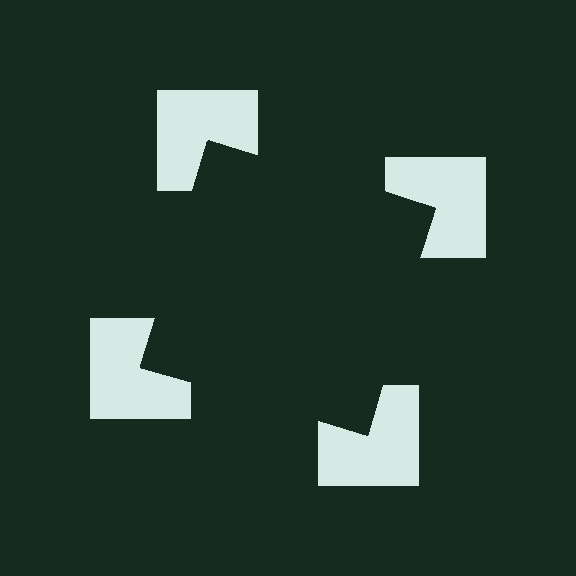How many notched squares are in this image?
There are 4 — one at each vertex of the illusory square.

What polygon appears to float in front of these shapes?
An illusory square — its edges are inferred from the aligned wedge cuts in the notched squares, not physically drawn.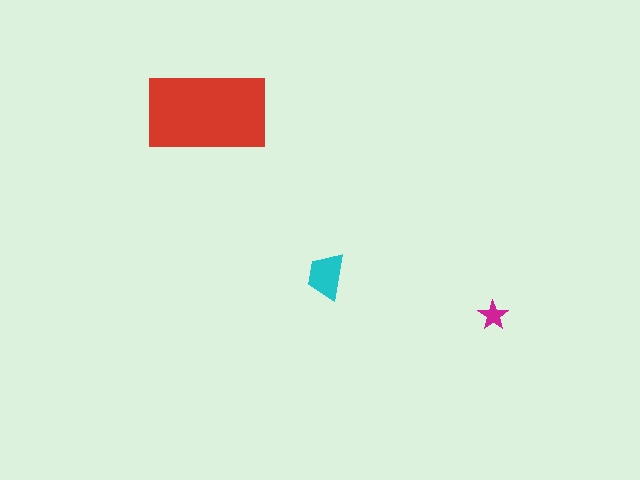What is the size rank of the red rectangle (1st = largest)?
1st.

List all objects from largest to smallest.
The red rectangle, the cyan trapezoid, the magenta star.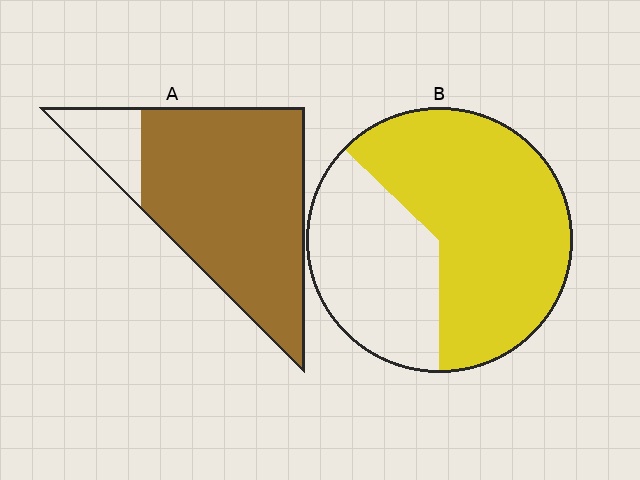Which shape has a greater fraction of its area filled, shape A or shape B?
Shape A.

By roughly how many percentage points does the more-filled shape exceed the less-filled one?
By roughly 20 percentage points (A over B).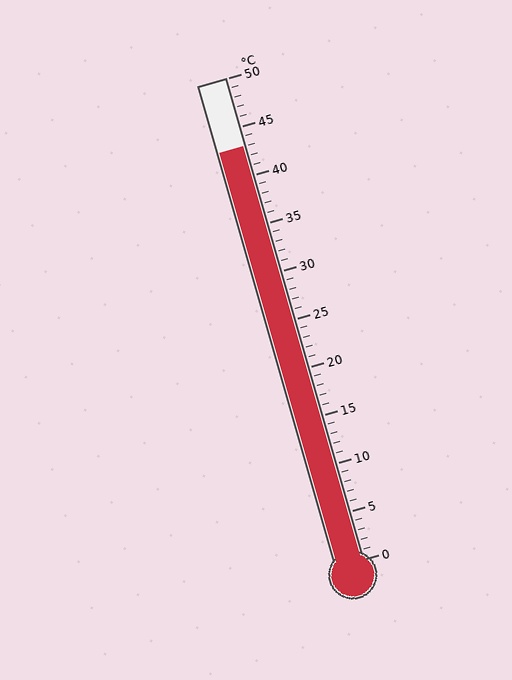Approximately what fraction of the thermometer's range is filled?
The thermometer is filled to approximately 85% of its range.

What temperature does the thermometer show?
The thermometer shows approximately 43°C.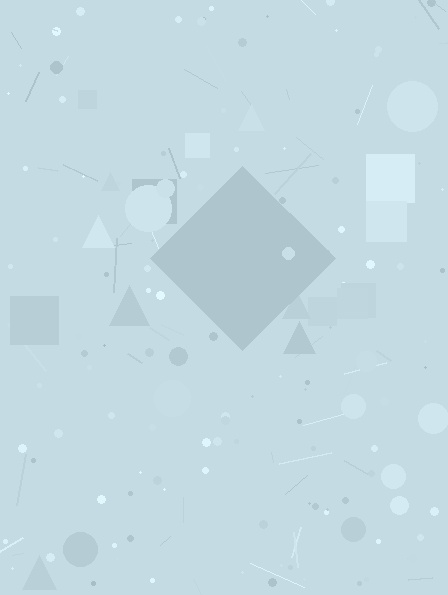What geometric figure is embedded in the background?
A diamond is embedded in the background.